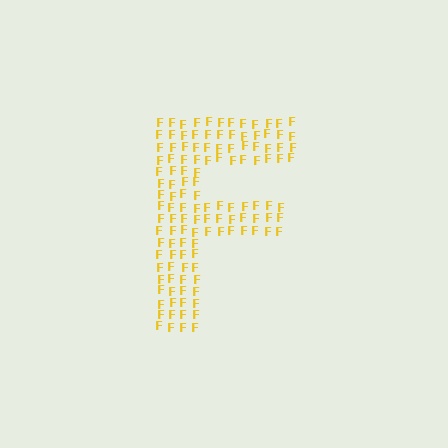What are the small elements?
The small elements are letter F's.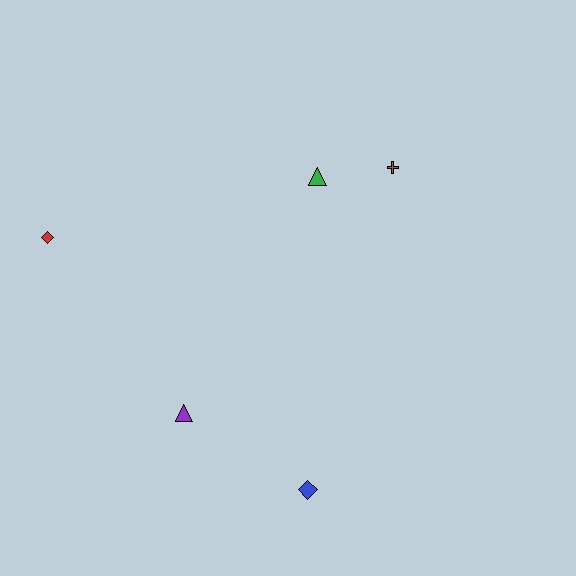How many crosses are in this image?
There is 1 cross.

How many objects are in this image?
There are 5 objects.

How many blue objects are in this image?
There is 1 blue object.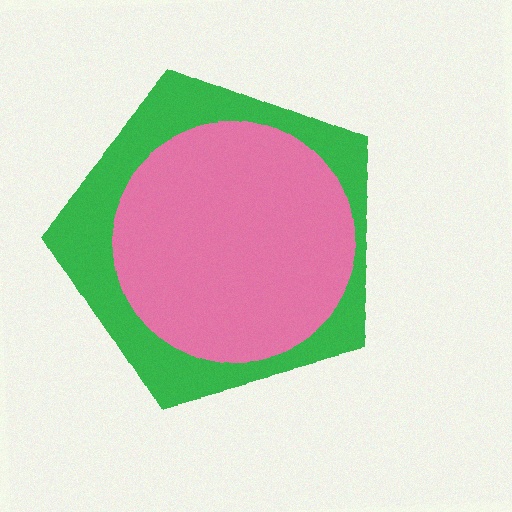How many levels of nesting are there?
2.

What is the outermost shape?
The green pentagon.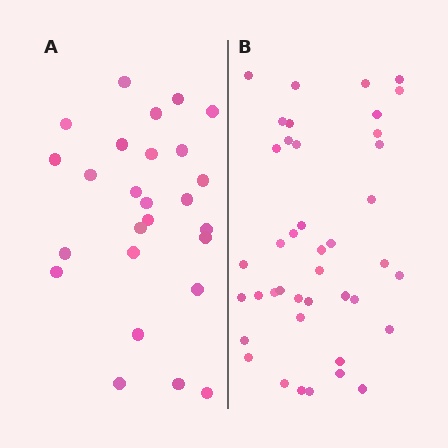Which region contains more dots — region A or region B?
Region B (the right region) has more dots.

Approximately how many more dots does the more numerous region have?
Region B has approximately 15 more dots than region A.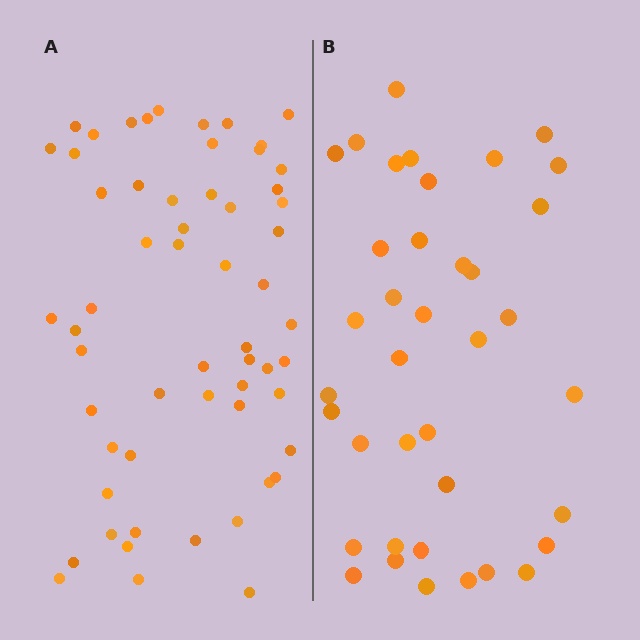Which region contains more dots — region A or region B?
Region A (the left region) has more dots.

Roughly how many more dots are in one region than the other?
Region A has approximately 20 more dots than region B.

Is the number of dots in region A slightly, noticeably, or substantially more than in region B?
Region A has substantially more. The ratio is roughly 1.5 to 1.